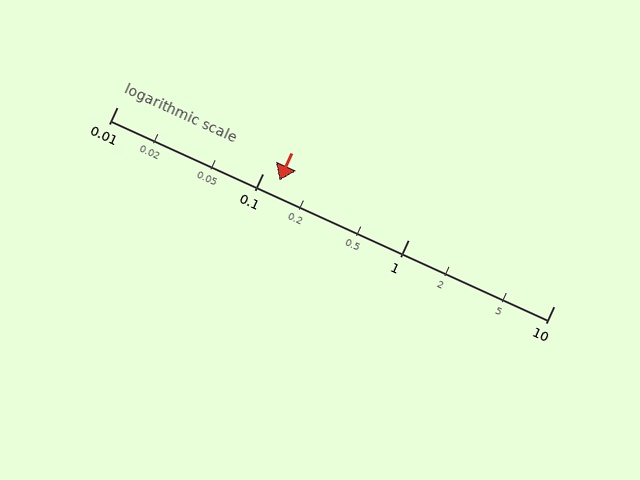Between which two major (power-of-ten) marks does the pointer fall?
The pointer is between 0.1 and 1.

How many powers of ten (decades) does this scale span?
The scale spans 3 decades, from 0.01 to 10.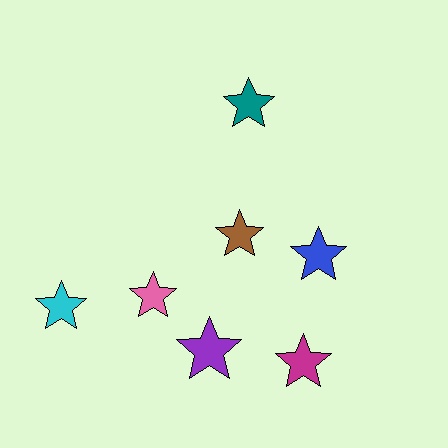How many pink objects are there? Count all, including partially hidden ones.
There is 1 pink object.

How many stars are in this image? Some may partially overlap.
There are 7 stars.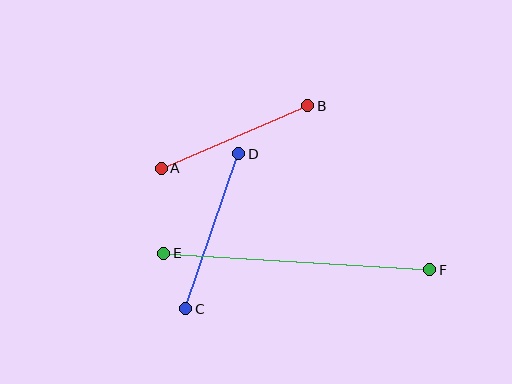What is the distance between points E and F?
The distance is approximately 267 pixels.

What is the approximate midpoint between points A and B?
The midpoint is at approximately (234, 137) pixels.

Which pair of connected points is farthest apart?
Points E and F are farthest apart.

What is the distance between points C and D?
The distance is approximately 164 pixels.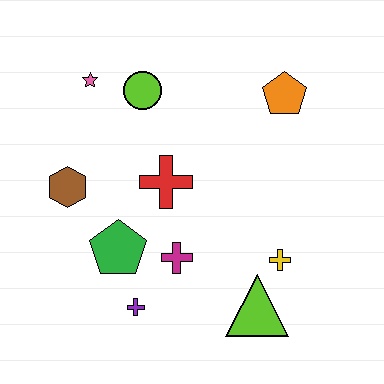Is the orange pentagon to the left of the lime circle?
No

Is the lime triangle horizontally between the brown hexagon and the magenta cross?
No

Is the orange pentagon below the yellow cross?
No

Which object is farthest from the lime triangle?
The pink star is farthest from the lime triangle.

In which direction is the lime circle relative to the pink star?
The lime circle is to the right of the pink star.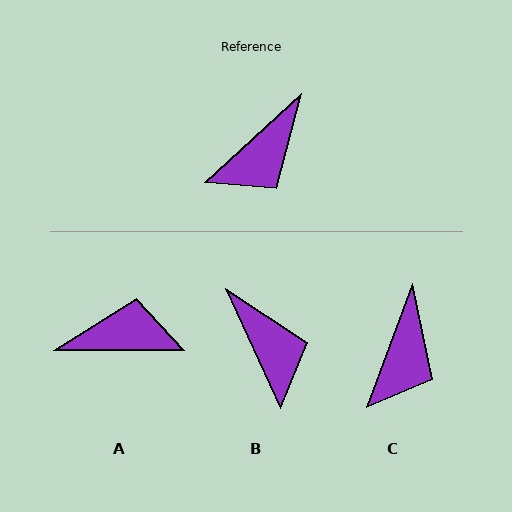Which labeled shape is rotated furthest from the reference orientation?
A, about 137 degrees away.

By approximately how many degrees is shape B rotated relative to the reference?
Approximately 72 degrees counter-clockwise.